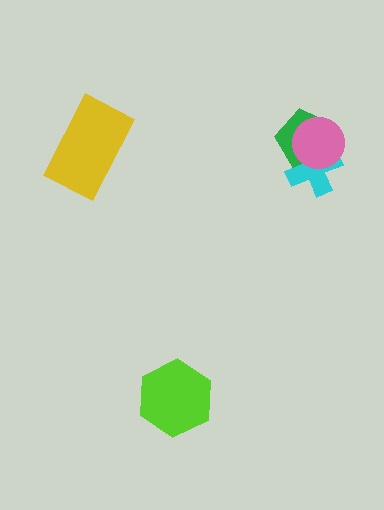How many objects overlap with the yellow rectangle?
0 objects overlap with the yellow rectangle.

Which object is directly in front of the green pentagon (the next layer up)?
The cyan cross is directly in front of the green pentagon.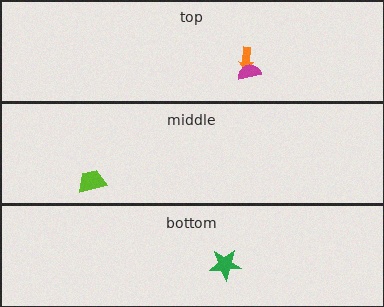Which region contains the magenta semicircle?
The top region.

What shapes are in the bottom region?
The green star.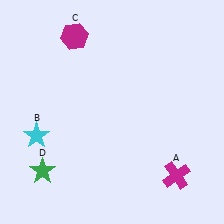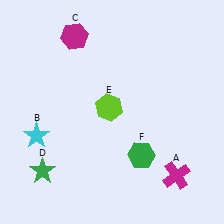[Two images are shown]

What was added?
A lime hexagon (E), a green hexagon (F) were added in Image 2.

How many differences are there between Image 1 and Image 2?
There are 2 differences between the two images.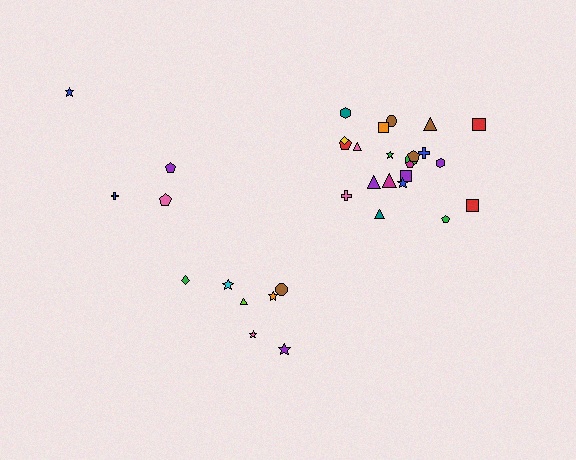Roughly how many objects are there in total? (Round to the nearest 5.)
Roughly 35 objects in total.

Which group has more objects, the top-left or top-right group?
The top-right group.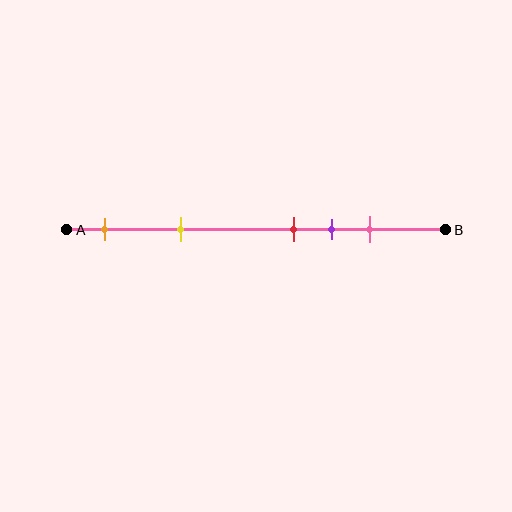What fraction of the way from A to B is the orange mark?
The orange mark is approximately 10% (0.1) of the way from A to B.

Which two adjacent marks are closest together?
The red and purple marks are the closest adjacent pair.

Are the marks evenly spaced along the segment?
No, the marks are not evenly spaced.